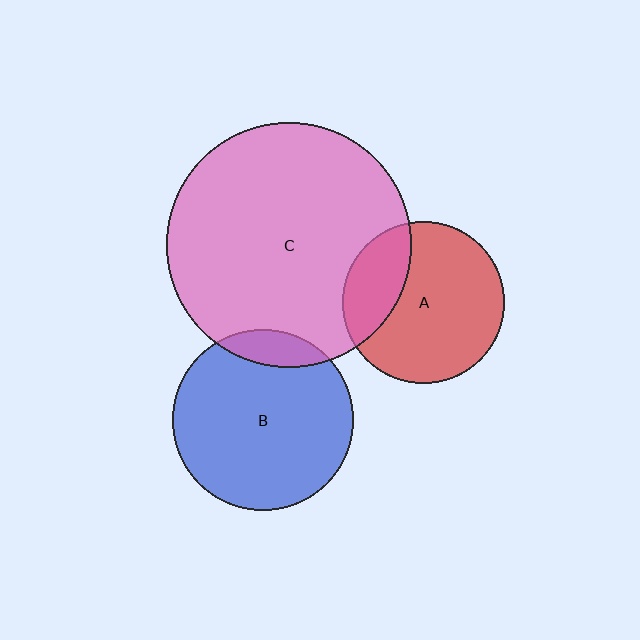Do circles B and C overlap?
Yes.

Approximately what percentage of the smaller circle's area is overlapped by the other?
Approximately 10%.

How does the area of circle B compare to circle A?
Approximately 1.3 times.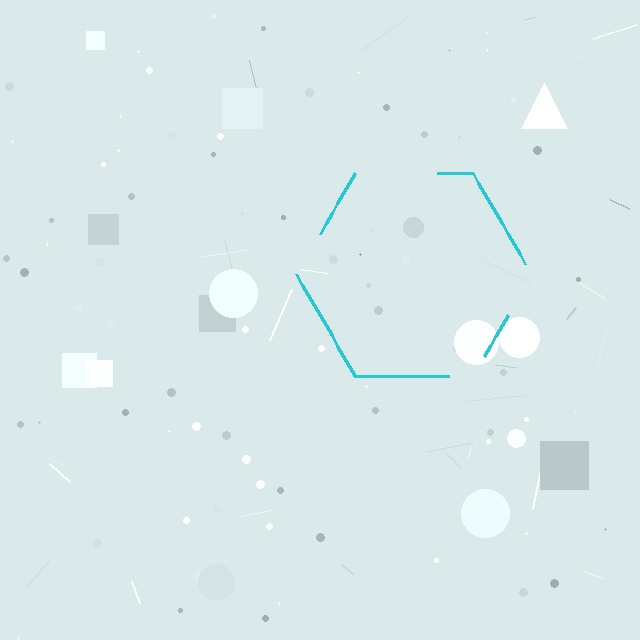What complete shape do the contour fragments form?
The contour fragments form a hexagon.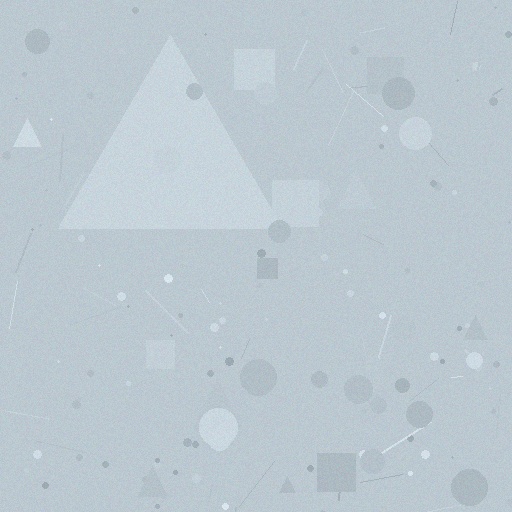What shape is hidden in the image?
A triangle is hidden in the image.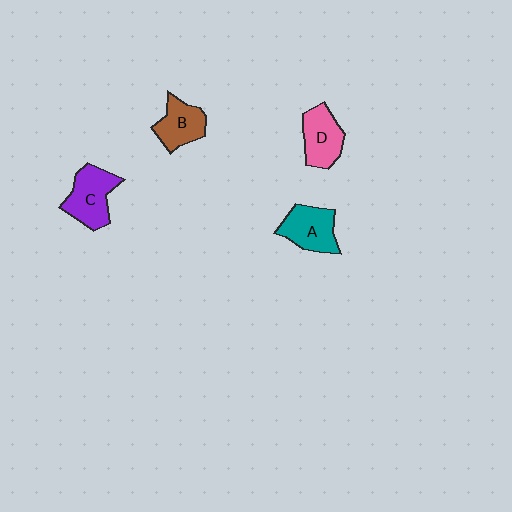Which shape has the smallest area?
Shape B (brown).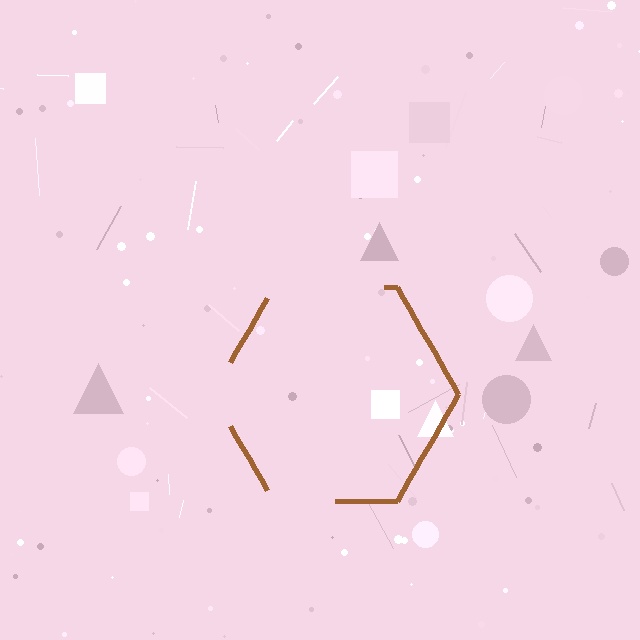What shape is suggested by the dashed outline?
The dashed outline suggests a hexagon.